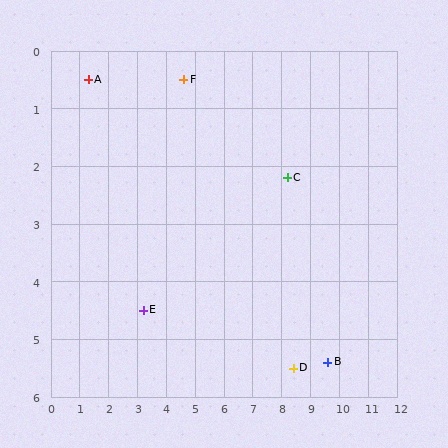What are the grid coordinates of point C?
Point C is at approximately (8.2, 2.2).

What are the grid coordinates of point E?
Point E is at approximately (3.2, 4.5).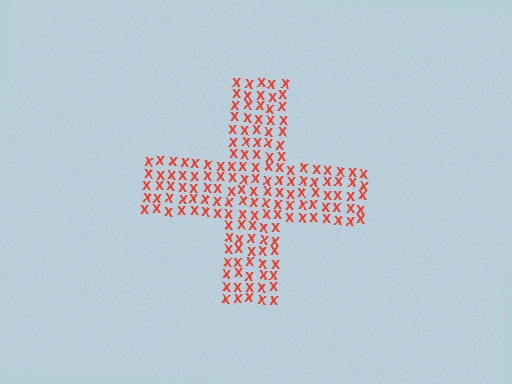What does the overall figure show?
The overall figure shows a cross.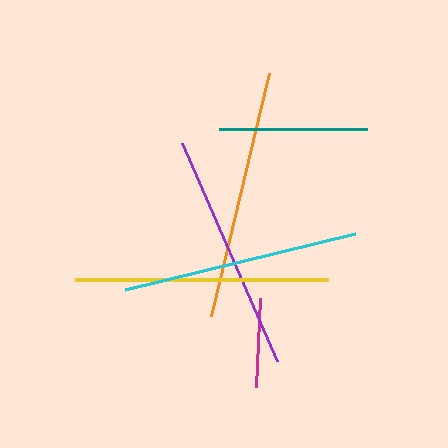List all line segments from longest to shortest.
From longest to shortest: yellow, orange, purple, cyan, teal, magenta.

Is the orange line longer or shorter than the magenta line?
The orange line is longer than the magenta line.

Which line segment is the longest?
The yellow line is the longest at approximately 253 pixels.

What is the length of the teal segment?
The teal segment is approximately 148 pixels long.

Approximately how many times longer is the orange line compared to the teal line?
The orange line is approximately 1.7 times the length of the teal line.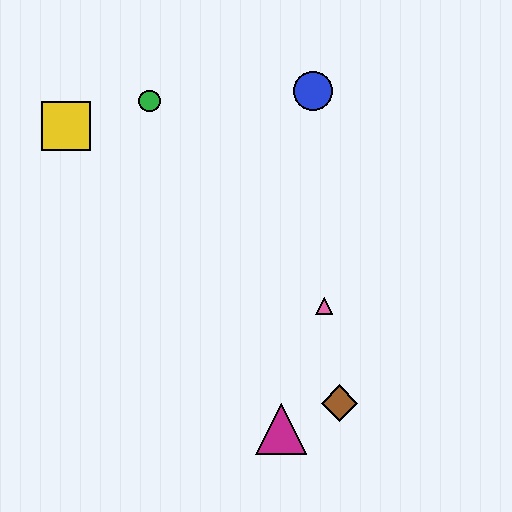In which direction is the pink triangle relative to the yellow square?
The pink triangle is to the right of the yellow square.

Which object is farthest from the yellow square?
The brown diamond is farthest from the yellow square.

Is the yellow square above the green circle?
No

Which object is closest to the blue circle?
The green circle is closest to the blue circle.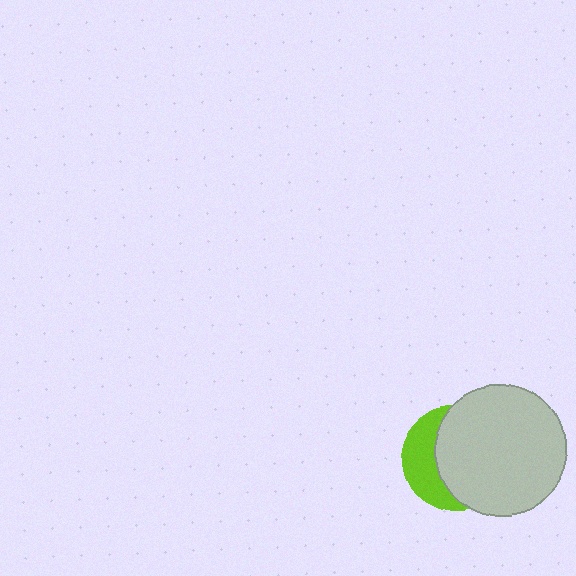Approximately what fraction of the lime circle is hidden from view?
Roughly 64% of the lime circle is hidden behind the light gray circle.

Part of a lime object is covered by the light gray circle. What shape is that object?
It is a circle.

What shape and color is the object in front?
The object in front is a light gray circle.